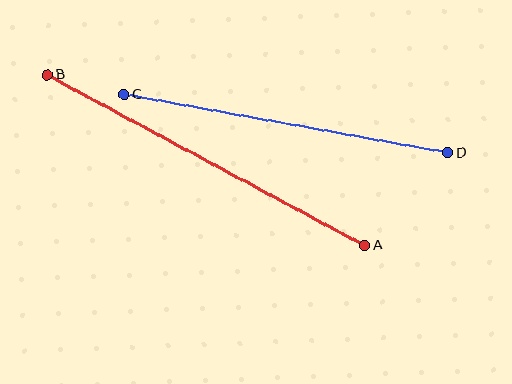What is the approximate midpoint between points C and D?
The midpoint is at approximately (286, 124) pixels.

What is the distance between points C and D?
The distance is approximately 329 pixels.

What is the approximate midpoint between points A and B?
The midpoint is at approximately (206, 160) pixels.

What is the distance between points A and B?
The distance is approximately 360 pixels.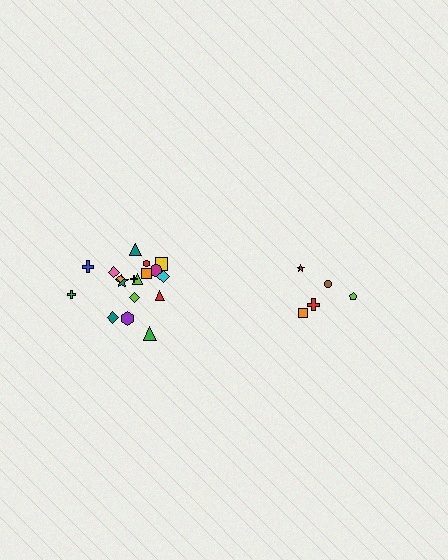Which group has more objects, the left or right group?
The left group.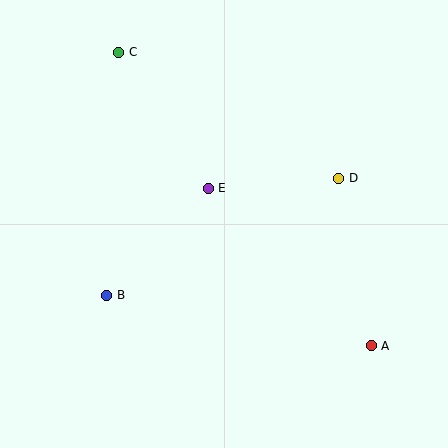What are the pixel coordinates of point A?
Point A is at (371, 346).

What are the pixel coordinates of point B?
Point B is at (107, 295).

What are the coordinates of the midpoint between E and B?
The midpoint between E and B is at (157, 242).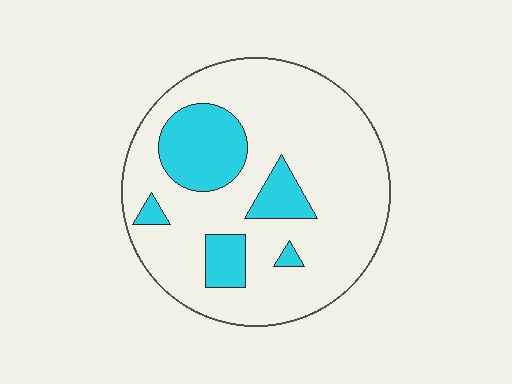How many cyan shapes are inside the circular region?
5.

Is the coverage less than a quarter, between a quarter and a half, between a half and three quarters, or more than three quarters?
Less than a quarter.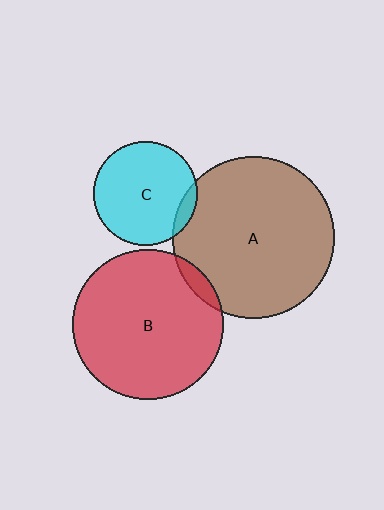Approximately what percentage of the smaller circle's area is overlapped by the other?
Approximately 5%.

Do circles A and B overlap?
Yes.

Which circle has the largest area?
Circle A (brown).